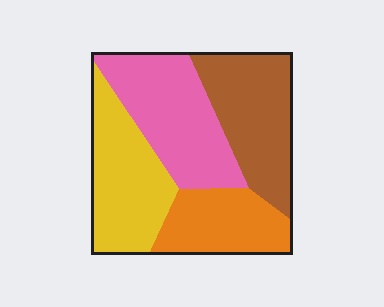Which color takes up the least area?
Orange, at roughly 20%.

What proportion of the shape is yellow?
Yellow covers roughly 25% of the shape.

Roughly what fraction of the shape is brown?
Brown takes up about one quarter (1/4) of the shape.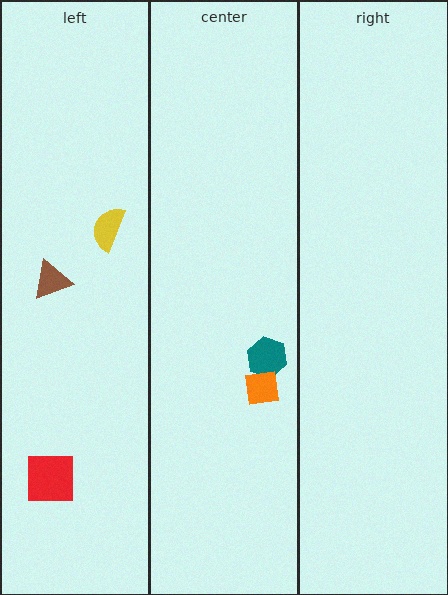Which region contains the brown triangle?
The left region.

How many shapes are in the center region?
2.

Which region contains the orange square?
The center region.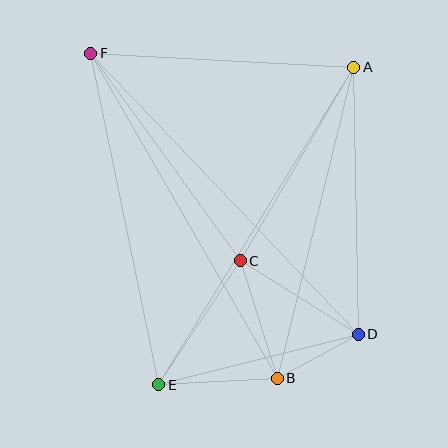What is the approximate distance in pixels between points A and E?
The distance between A and E is approximately 372 pixels.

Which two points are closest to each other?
Points B and D are closest to each other.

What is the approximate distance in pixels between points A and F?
The distance between A and F is approximately 264 pixels.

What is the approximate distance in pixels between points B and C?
The distance between B and C is approximately 123 pixels.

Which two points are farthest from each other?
Points D and F are farthest from each other.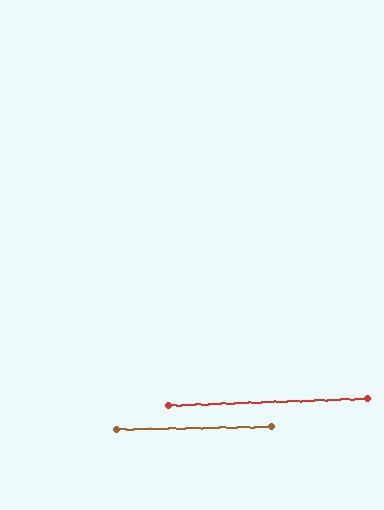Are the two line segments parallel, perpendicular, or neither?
Parallel — their directions differ by only 0.8°.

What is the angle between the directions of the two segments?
Approximately 1 degree.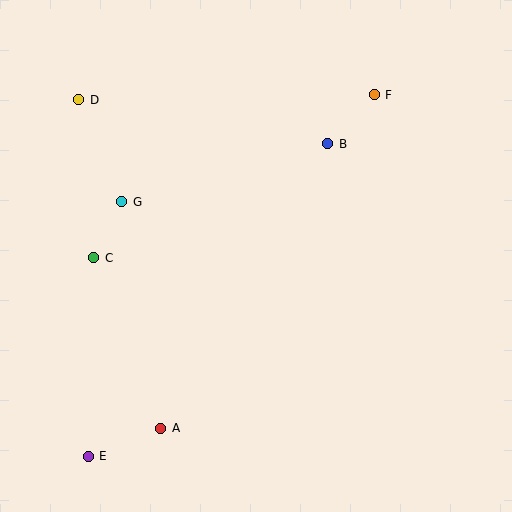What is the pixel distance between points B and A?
The distance between B and A is 330 pixels.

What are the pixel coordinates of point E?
Point E is at (88, 456).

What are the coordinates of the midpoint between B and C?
The midpoint between B and C is at (211, 201).